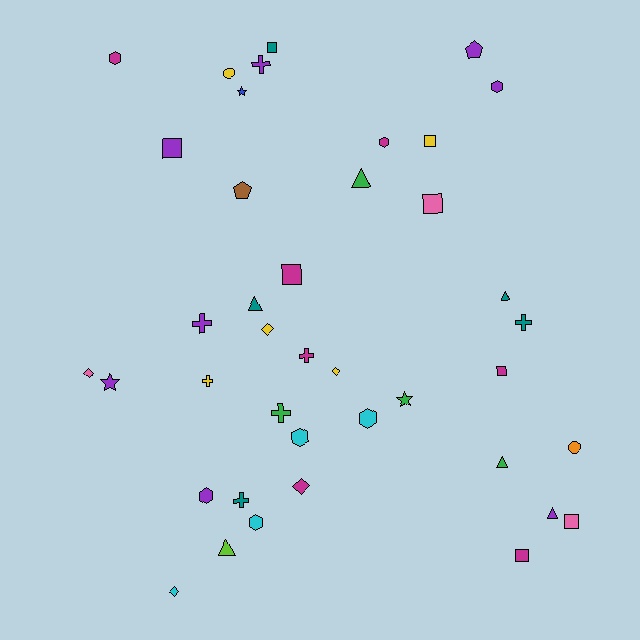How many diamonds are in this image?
There are 5 diamonds.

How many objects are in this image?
There are 40 objects.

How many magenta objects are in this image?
There are 7 magenta objects.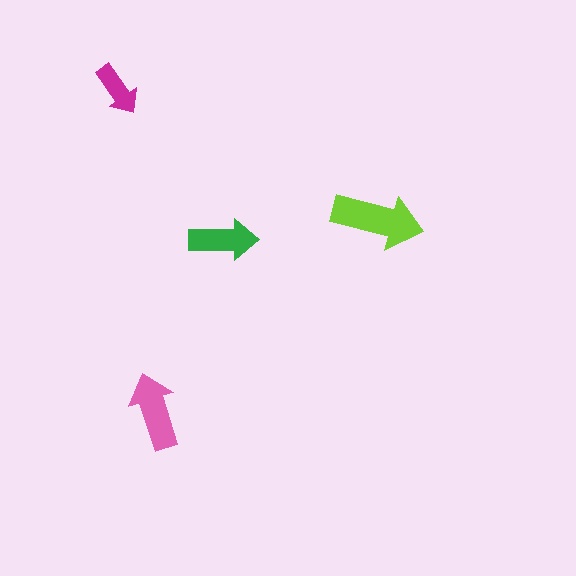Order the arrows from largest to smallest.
the lime one, the pink one, the green one, the magenta one.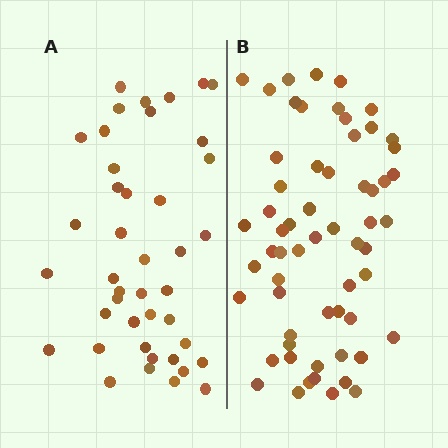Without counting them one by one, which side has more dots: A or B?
Region B (the right region) has more dots.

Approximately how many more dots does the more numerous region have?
Region B has approximately 20 more dots than region A.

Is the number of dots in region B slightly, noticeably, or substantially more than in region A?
Region B has noticeably more, but not dramatically so. The ratio is roughly 1.4 to 1.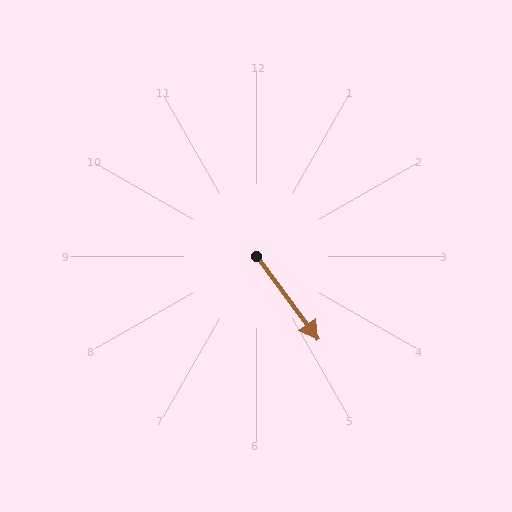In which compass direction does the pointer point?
Southeast.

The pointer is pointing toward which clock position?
Roughly 5 o'clock.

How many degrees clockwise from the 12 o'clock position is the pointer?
Approximately 143 degrees.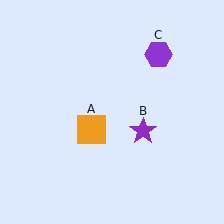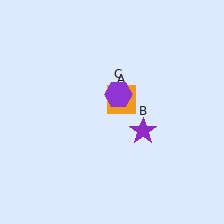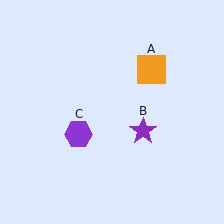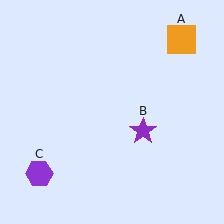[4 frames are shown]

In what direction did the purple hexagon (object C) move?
The purple hexagon (object C) moved down and to the left.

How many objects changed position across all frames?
2 objects changed position: orange square (object A), purple hexagon (object C).